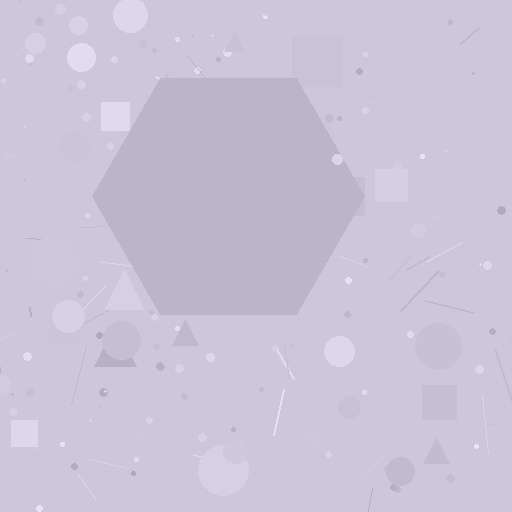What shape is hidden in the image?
A hexagon is hidden in the image.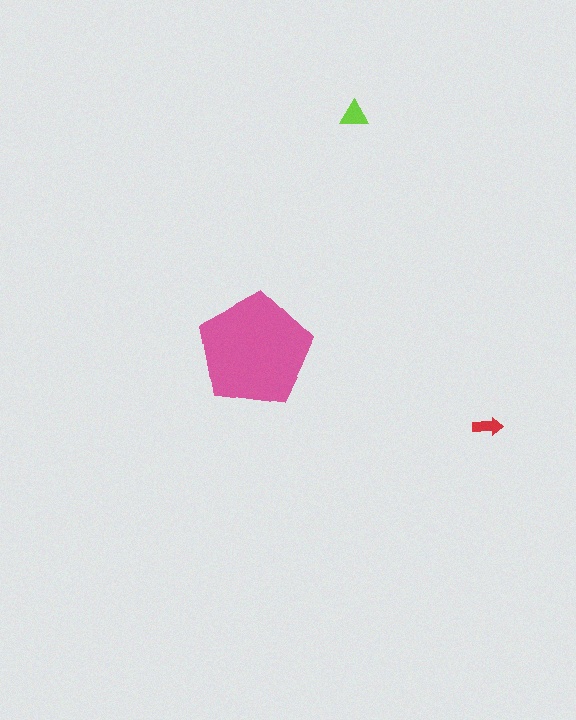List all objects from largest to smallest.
The pink pentagon, the lime triangle, the red arrow.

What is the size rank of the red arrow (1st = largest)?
3rd.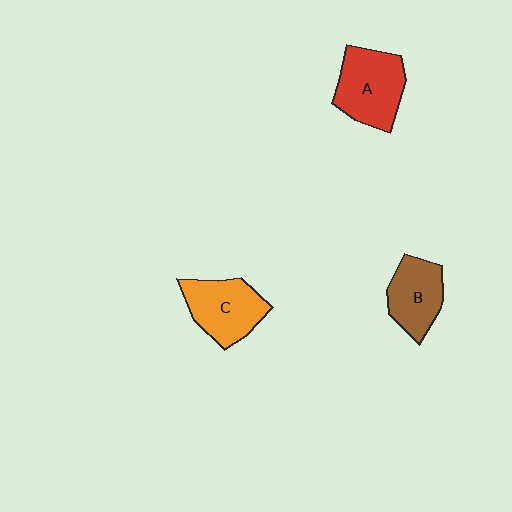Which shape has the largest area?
Shape A (red).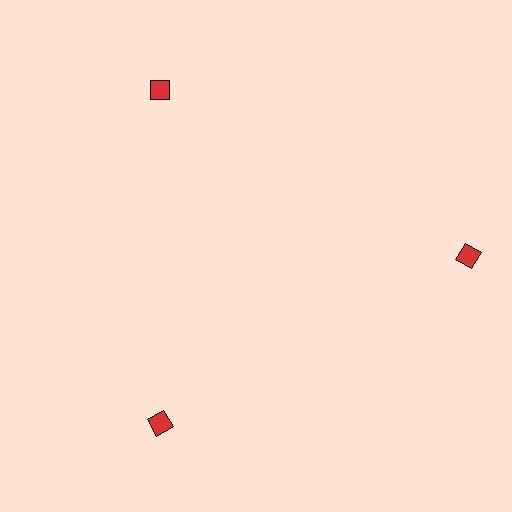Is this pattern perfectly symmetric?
No. The 3 red diamonds are arranged in a ring, but one element near the 3 o'clock position is pushed outward from the center, breaking the 3-fold rotational symmetry.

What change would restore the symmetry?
The symmetry would be restored by moving it inward, back onto the ring so that all 3 diamonds sit at equal angles and equal distance from the center.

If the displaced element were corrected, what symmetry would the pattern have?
It would have 3-fold rotational symmetry — the pattern would map onto itself every 120 degrees.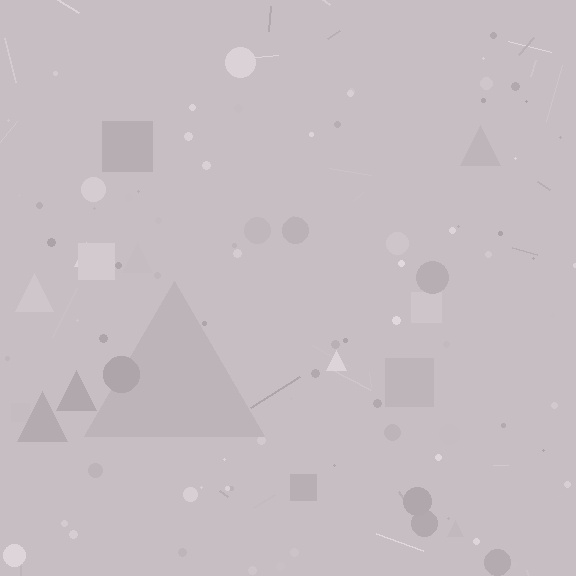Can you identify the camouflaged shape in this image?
The camouflaged shape is a triangle.